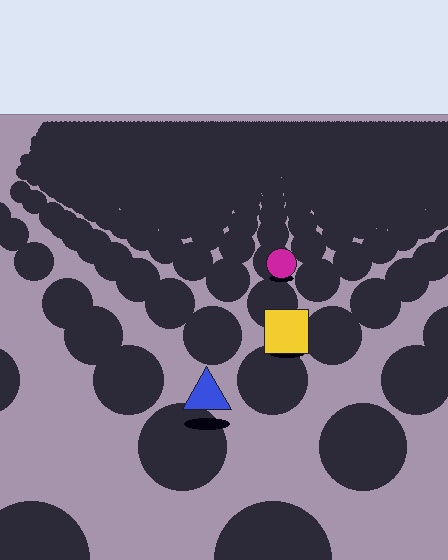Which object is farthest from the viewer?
The magenta circle is farthest from the viewer. It appears smaller and the ground texture around it is denser.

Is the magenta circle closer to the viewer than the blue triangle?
No. The blue triangle is closer — you can tell from the texture gradient: the ground texture is coarser near it.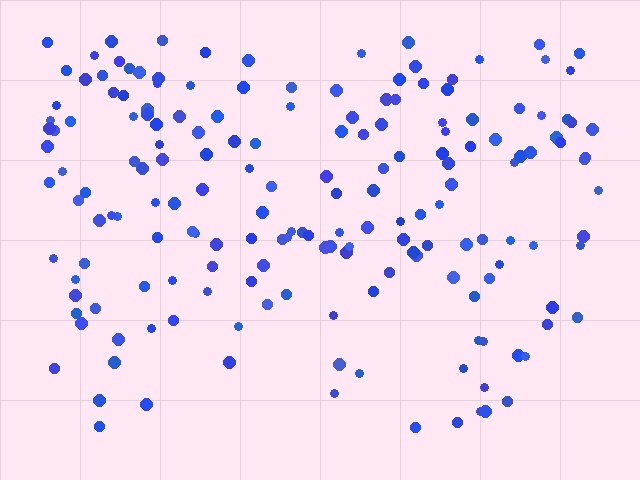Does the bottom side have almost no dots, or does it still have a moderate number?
Still a moderate number, just noticeably fewer than the top.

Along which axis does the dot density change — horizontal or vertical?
Vertical.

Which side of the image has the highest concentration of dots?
The top.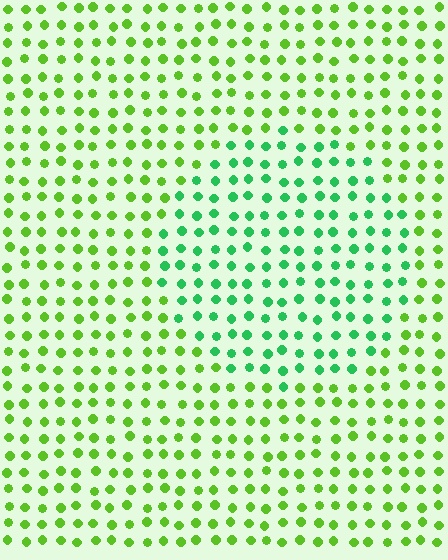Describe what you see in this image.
The image is filled with small lime elements in a uniform arrangement. A circle-shaped region is visible where the elements are tinted to a slightly different hue, forming a subtle color boundary.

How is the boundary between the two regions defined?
The boundary is defined purely by a slight shift in hue (about 40 degrees). Spacing, size, and orientation are identical on both sides.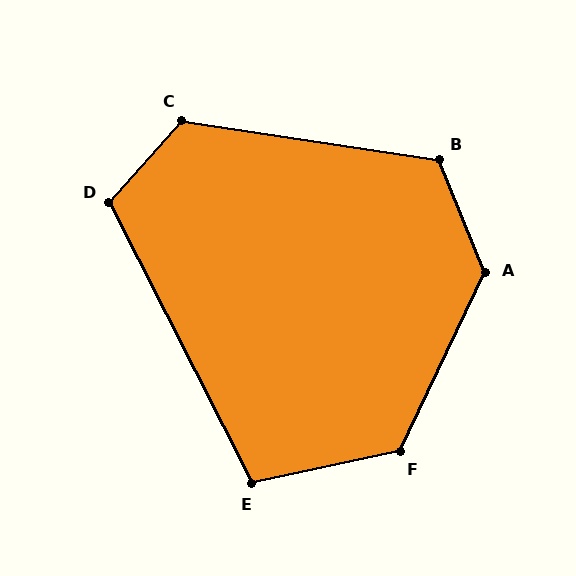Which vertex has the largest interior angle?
A, at approximately 132 degrees.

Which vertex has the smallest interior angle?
E, at approximately 105 degrees.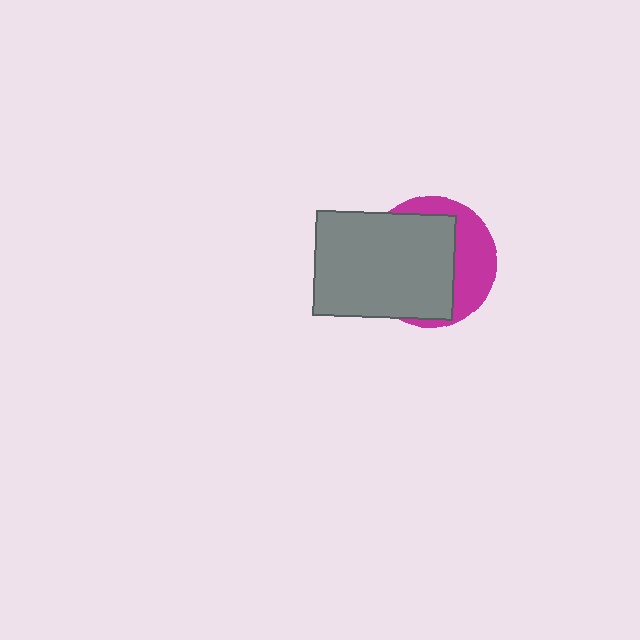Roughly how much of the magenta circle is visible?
A small part of it is visible (roughly 36%).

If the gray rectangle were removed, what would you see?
You would see the complete magenta circle.